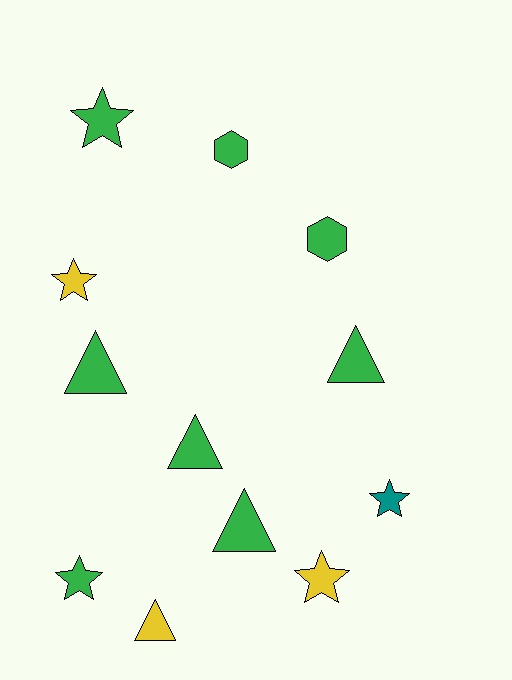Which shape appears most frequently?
Triangle, with 5 objects.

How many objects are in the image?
There are 12 objects.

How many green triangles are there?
There are 4 green triangles.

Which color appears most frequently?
Green, with 8 objects.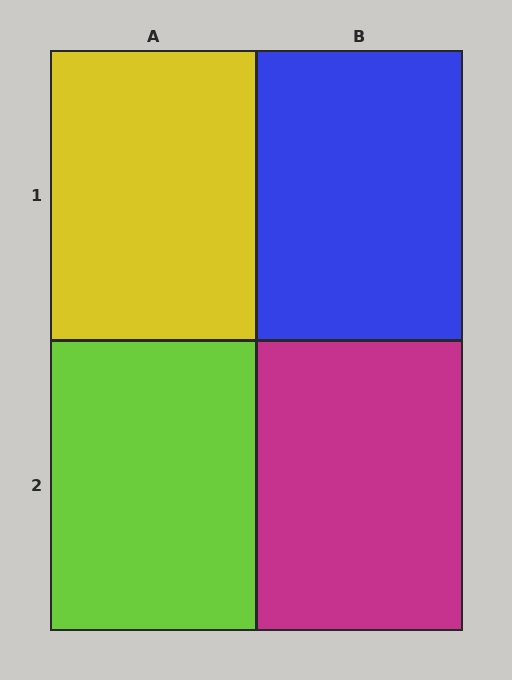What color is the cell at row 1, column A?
Yellow.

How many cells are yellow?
1 cell is yellow.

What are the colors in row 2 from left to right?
Lime, magenta.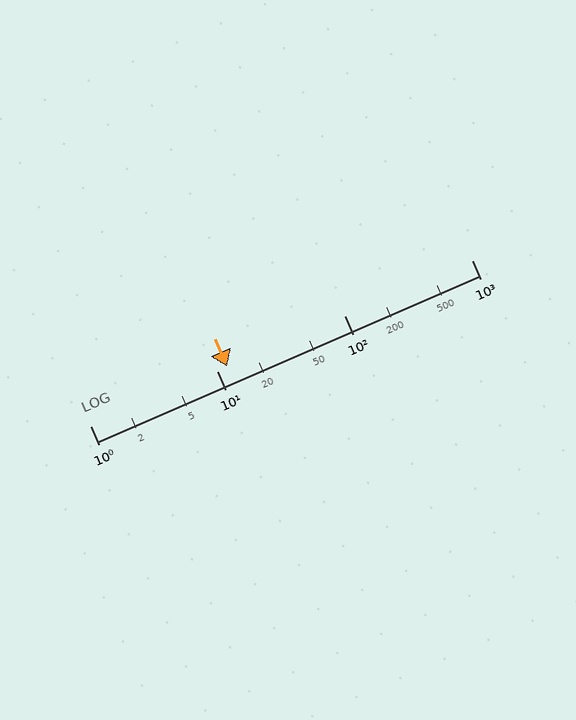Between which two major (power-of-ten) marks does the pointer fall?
The pointer is between 10 and 100.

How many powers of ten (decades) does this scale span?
The scale spans 3 decades, from 1 to 1000.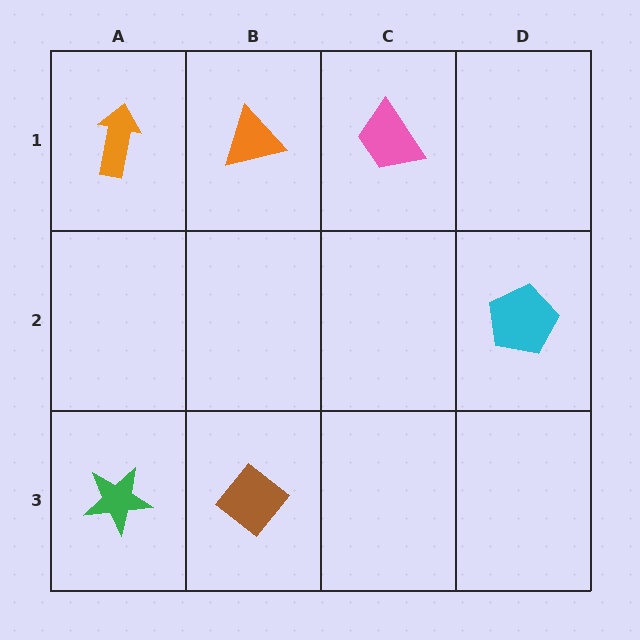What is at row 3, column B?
A brown diamond.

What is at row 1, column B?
An orange triangle.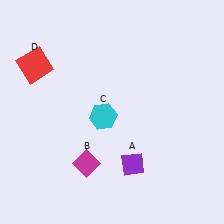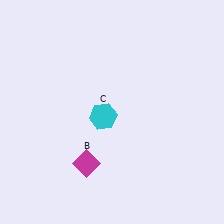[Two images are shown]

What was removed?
The red square (D), the purple diamond (A) were removed in Image 2.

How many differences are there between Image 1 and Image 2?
There are 2 differences between the two images.